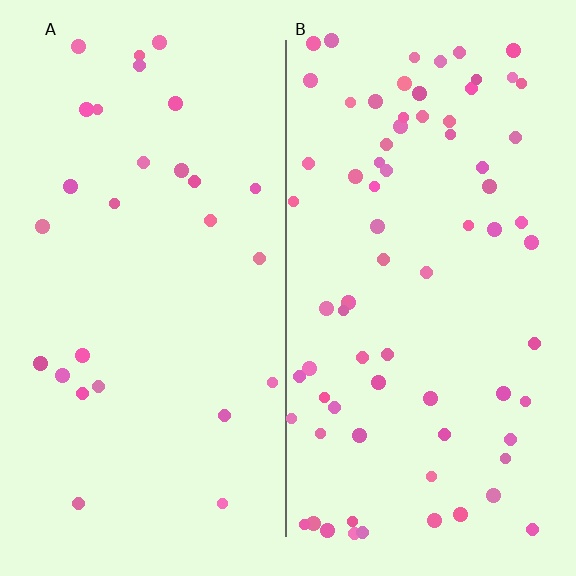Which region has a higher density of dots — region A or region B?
B (the right).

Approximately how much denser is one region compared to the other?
Approximately 2.7× — region B over region A.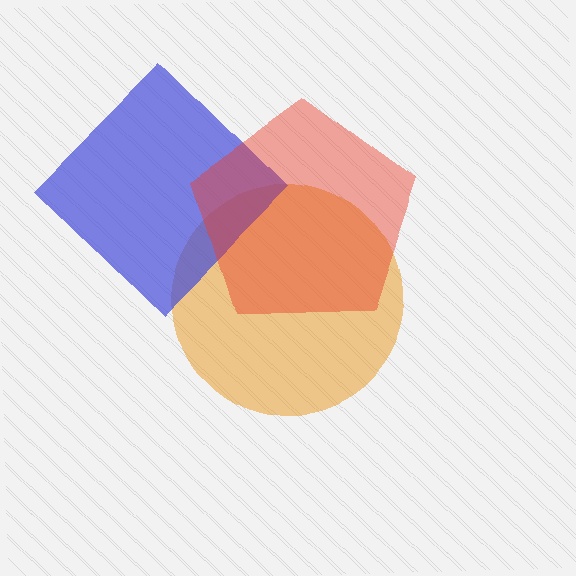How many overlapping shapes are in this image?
There are 3 overlapping shapes in the image.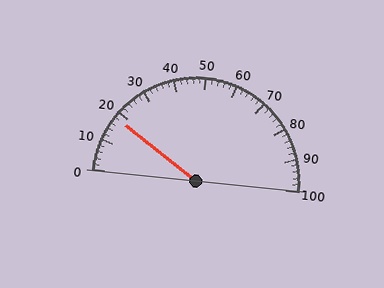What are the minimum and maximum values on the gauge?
The gauge ranges from 0 to 100.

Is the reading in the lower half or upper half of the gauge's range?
The reading is in the lower half of the range (0 to 100).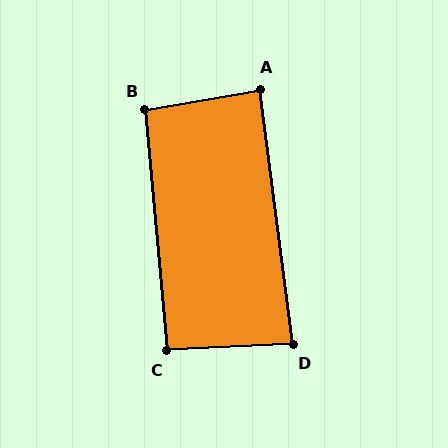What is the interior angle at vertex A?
Approximately 87 degrees (approximately right).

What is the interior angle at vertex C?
Approximately 93 degrees (approximately right).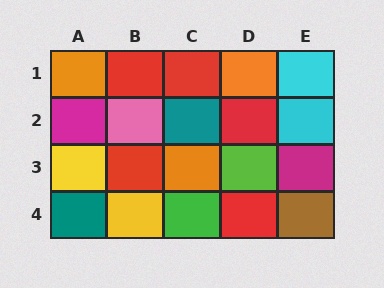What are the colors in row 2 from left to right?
Magenta, pink, teal, red, cyan.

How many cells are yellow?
2 cells are yellow.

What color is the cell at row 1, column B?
Red.